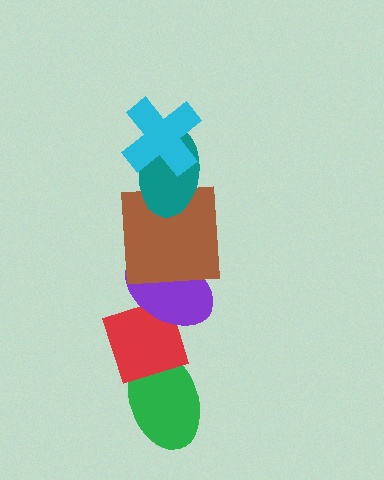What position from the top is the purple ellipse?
The purple ellipse is 4th from the top.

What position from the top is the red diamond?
The red diamond is 5th from the top.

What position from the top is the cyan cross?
The cyan cross is 1st from the top.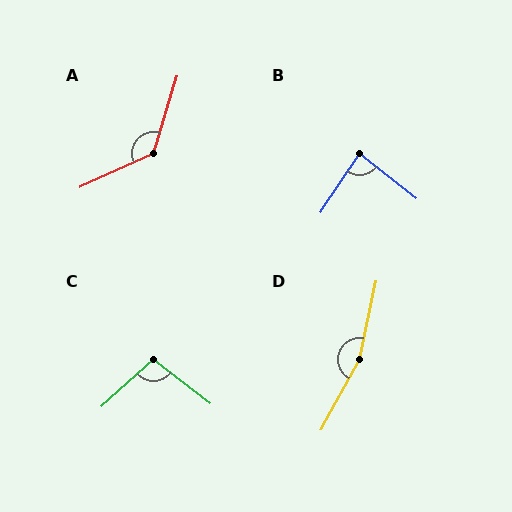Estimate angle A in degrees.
Approximately 131 degrees.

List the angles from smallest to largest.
B (85°), C (100°), A (131°), D (164°).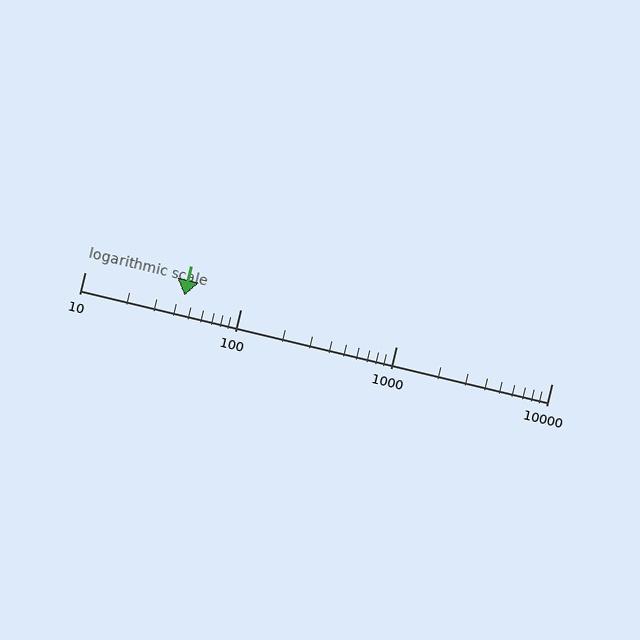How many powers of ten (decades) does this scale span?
The scale spans 3 decades, from 10 to 10000.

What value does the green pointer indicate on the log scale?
The pointer indicates approximately 44.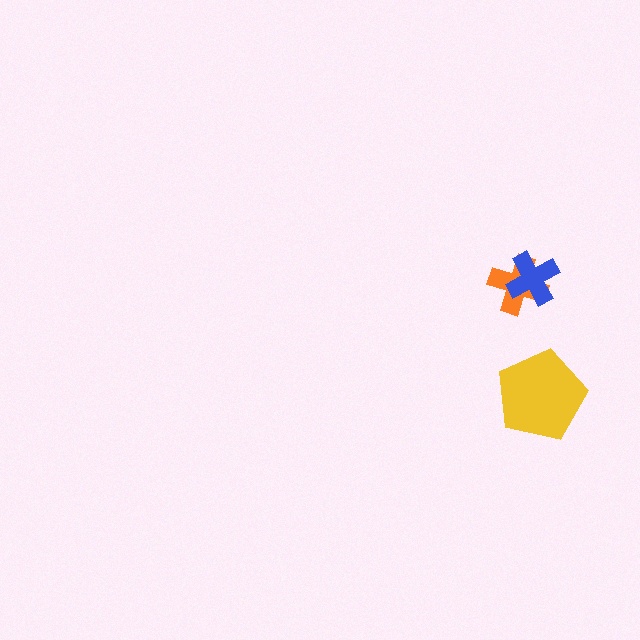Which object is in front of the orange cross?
The blue cross is in front of the orange cross.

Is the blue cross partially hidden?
No, no other shape covers it.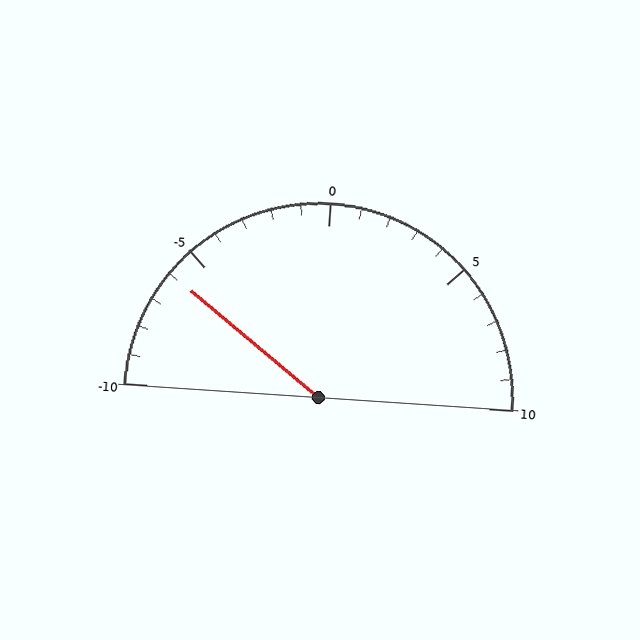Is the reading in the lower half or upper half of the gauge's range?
The reading is in the lower half of the range (-10 to 10).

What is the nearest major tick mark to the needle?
The nearest major tick mark is -5.